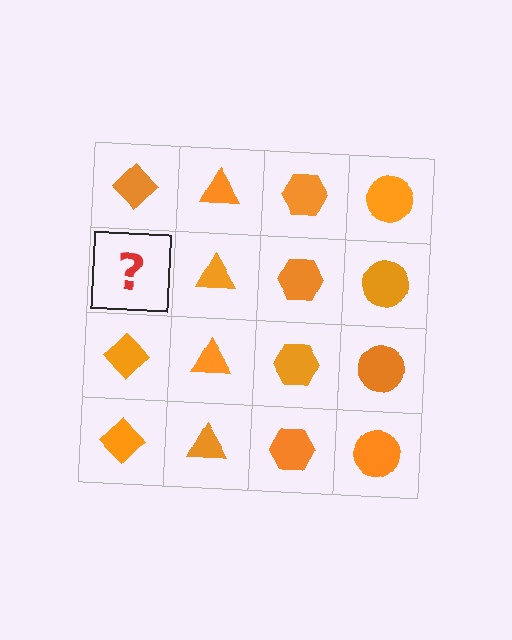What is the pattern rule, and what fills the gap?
The rule is that each column has a consistent shape. The gap should be filled with an orange diamond.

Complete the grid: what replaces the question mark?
The question mark should be replaced with an orange diamond.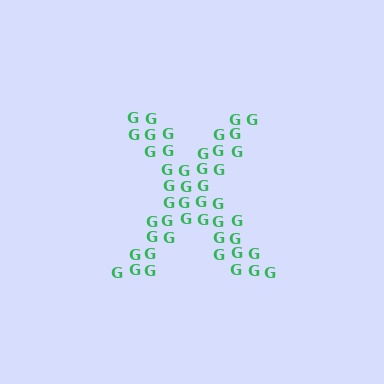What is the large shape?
The large shape is the letter X.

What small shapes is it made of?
It is made of small letter G's.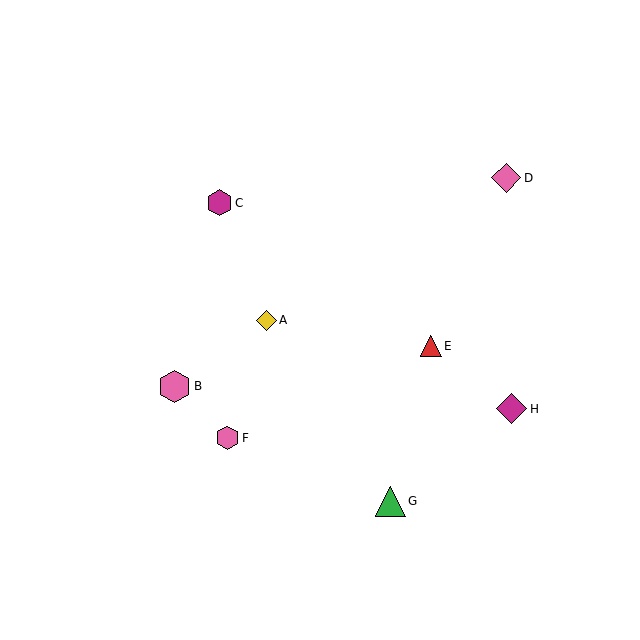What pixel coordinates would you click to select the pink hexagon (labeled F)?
Click at (227, 438) to select the pink hexagon F.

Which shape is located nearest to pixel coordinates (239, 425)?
The pink hexagon (labeled F) at (227, 438) is nearest to that location.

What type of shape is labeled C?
Shape C is a magenta hexagon.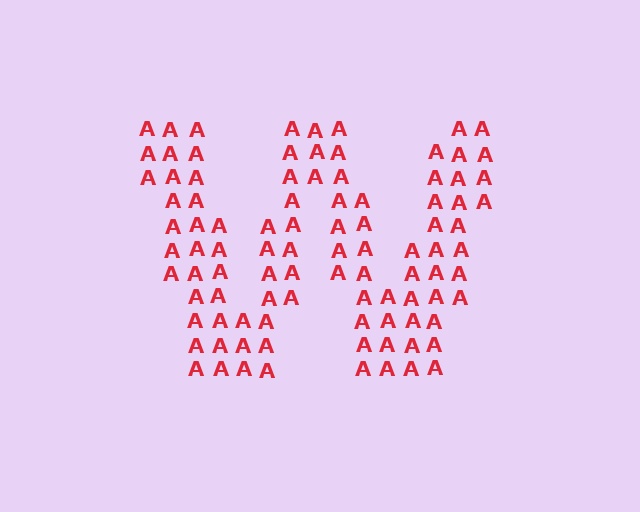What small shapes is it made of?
It is made of small letter A's.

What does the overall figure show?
The overall figure shows the letter W.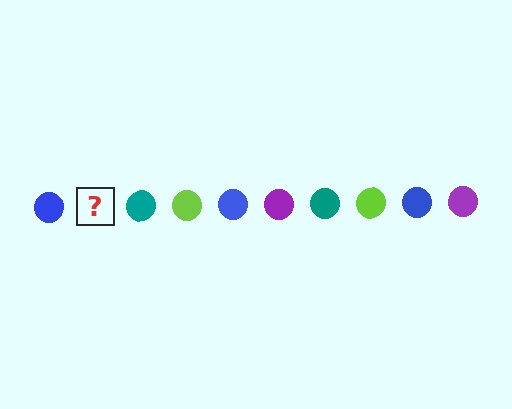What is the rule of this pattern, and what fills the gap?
The rule is that the pattern cycles through blue, purple, teal, lime circles. The gap should be filled with a purple circle.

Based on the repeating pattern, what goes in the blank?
The blank should be a purple circle.